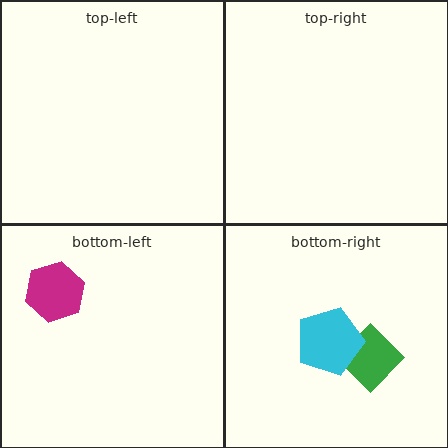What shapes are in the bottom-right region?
The green diamond, the cyan pentagon.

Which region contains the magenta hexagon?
The bottom-left region.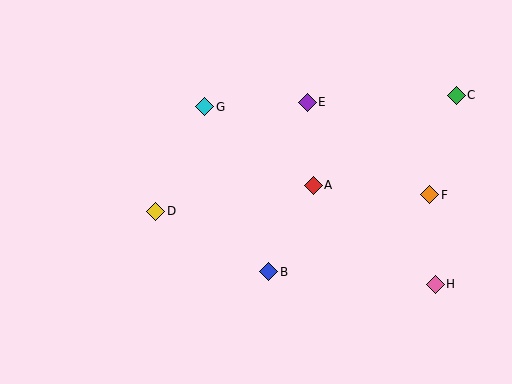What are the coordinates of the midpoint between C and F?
The midpoint between C and F is at (443, 145).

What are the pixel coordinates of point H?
Point H is at (435, 284).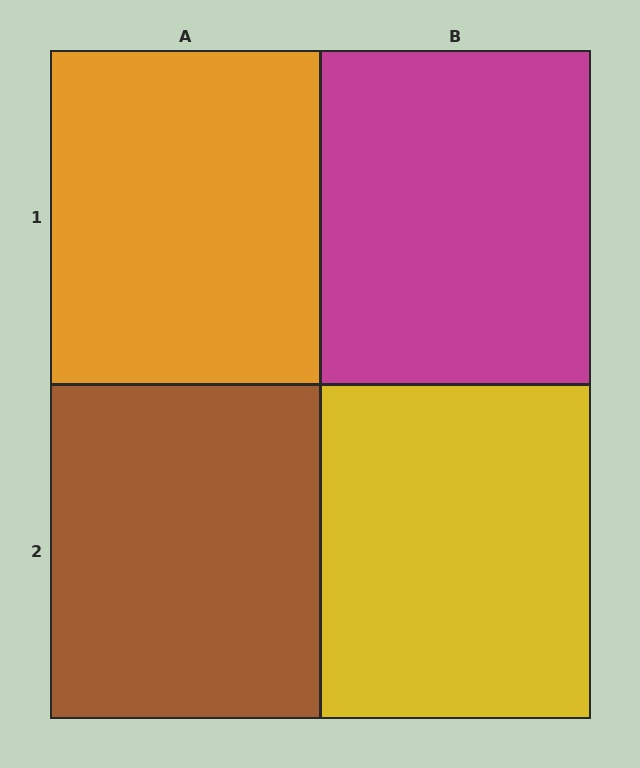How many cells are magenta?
1 cell is magenta.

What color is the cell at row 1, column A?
Orange.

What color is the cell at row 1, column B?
Magenta.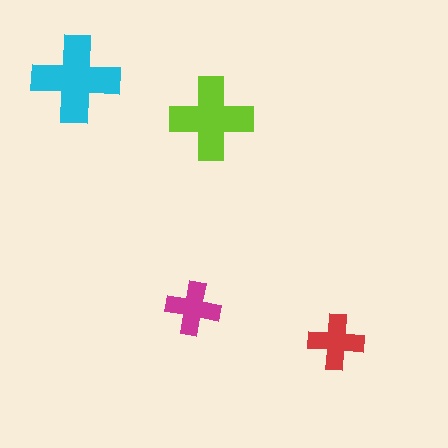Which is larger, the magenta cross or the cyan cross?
The cyan one.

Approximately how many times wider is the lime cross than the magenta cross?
About 1.5 times wider.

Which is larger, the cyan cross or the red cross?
The cyan one.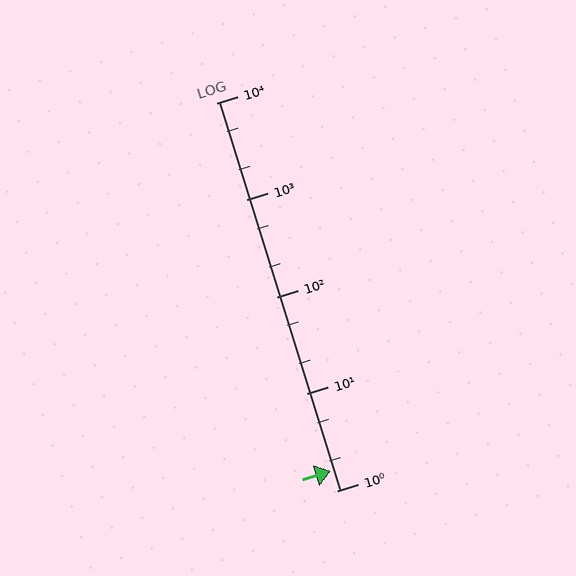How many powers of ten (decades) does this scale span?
The scale spans 4 decades, from 1 to 10000.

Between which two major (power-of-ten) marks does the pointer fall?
The pointer is between 1 and 10.